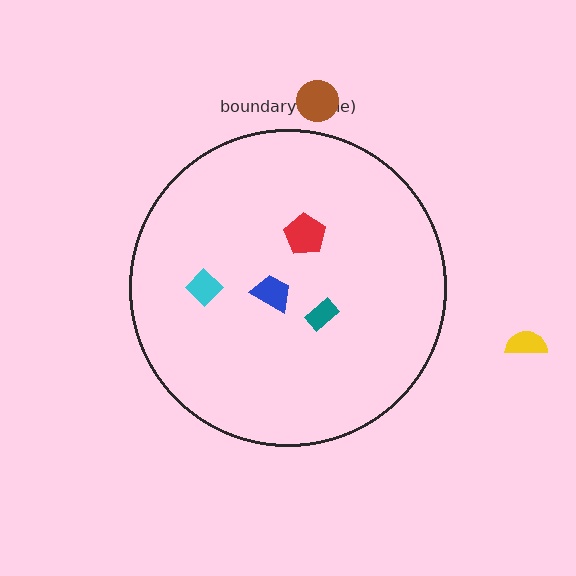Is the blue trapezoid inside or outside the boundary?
Inside.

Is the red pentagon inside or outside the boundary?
Inside.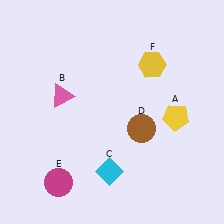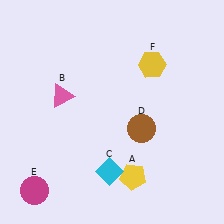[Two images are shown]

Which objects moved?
The objects that moved are: the yellow pentagon (A), the magenta circle (E).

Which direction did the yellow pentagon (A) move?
The yellow pentagon (A) moved down.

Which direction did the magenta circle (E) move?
The magenta circle (E) moved left.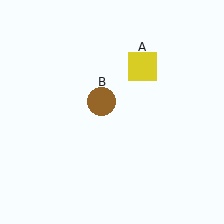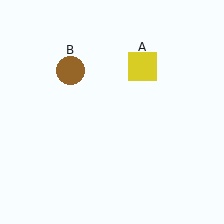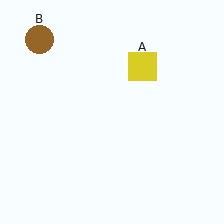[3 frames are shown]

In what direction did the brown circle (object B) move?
The brown circle (object B) moved up and to the left.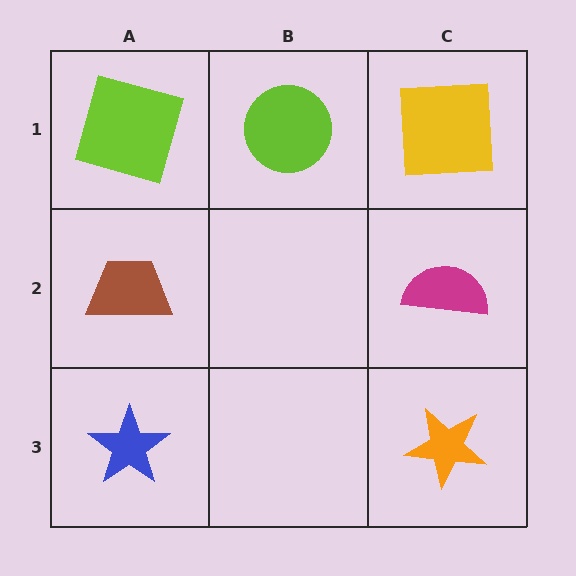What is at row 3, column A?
A blue star.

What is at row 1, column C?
A yellow square.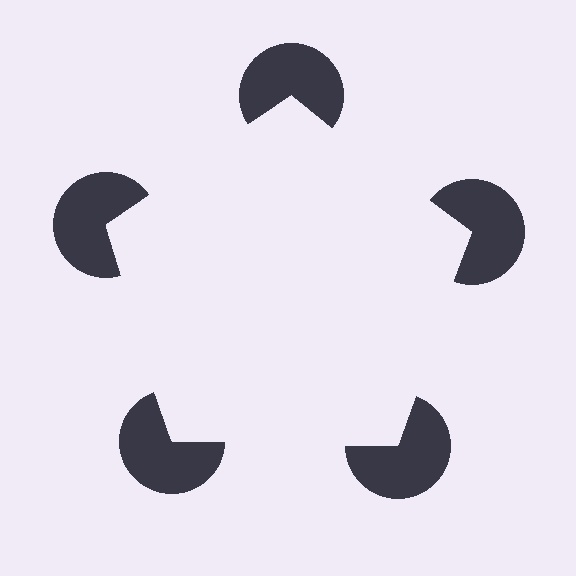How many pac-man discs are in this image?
There are 5 — one at each vertex of the illusory pentagon.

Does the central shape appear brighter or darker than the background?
It typically appears slightly brighter than the background, even though no actual brightness change is drawn.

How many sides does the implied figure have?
5 sides.